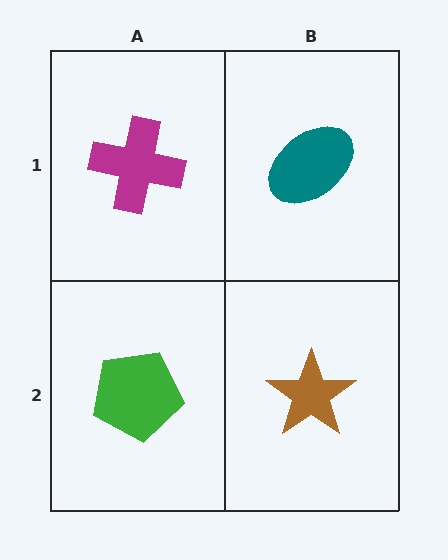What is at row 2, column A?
A green pentagon.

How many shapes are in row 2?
2 shapes.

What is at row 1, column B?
A teal ellipse.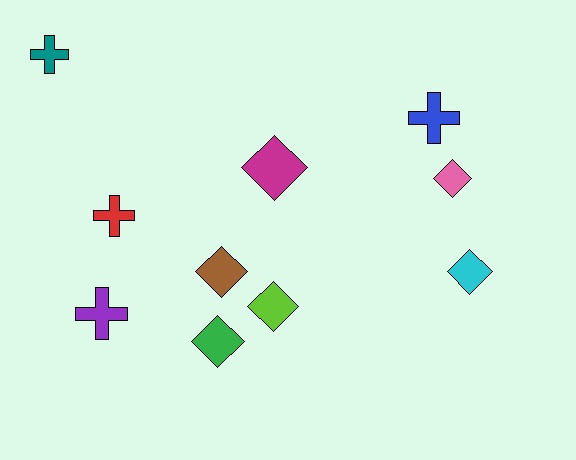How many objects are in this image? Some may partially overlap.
There are 10 objects.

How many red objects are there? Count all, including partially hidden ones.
There is 1 red object.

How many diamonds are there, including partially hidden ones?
There are 6 diamonds.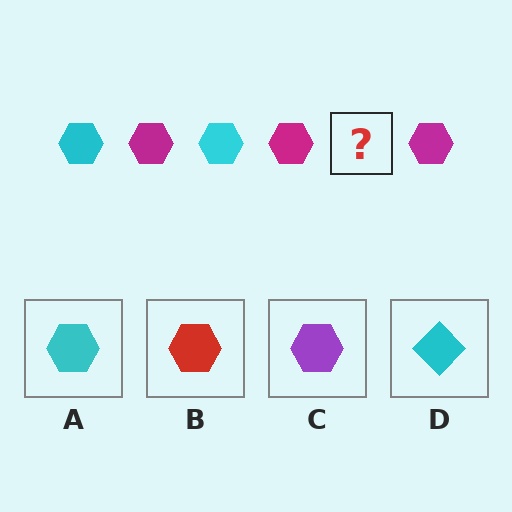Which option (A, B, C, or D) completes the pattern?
A.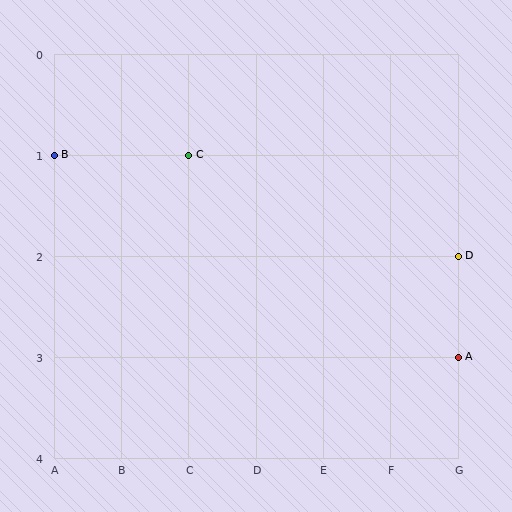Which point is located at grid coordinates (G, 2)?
Point D is at (G, 2).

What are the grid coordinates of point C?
Point C is at grid coordinates (C, 1).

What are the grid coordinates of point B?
Point B is at grid coordinates (A, 1).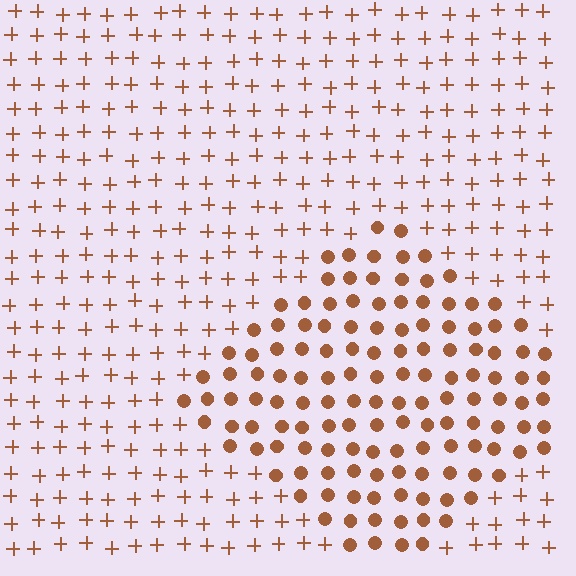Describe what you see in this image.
The image is filled with small brown elements arranged in a uniform grid. A diamond-shaped region contains circles, while the surrounding area contains plus signs. The boundary is defined purely by the change in element shape.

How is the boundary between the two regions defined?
The boundary is defined by a change in element shape: circles inside vs. plus signs outside. All elements share the same color and spacing.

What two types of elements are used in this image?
The image uses circles inside the diamond region and plus signs outside it.